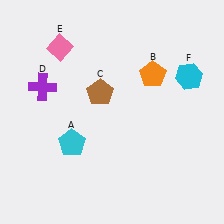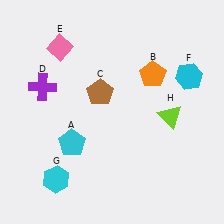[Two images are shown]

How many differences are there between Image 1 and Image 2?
There are 2 differences between the two images.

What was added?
A cyan hexagon (G), a lime triangle (H) were added in Image 2.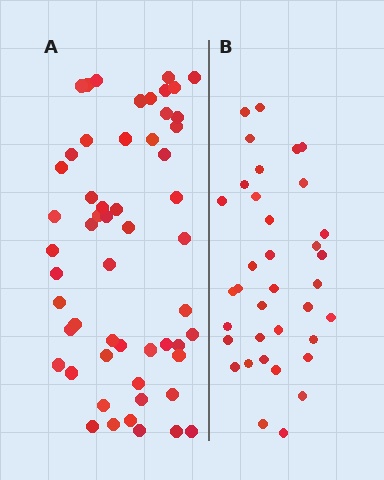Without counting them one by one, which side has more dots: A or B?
Region A (the left region) has more dots.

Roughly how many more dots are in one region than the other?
Region A has approximately 20 more dots than region B.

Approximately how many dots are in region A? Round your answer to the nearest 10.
About 60 dots. (The exact count is 55, which rounds to 60.)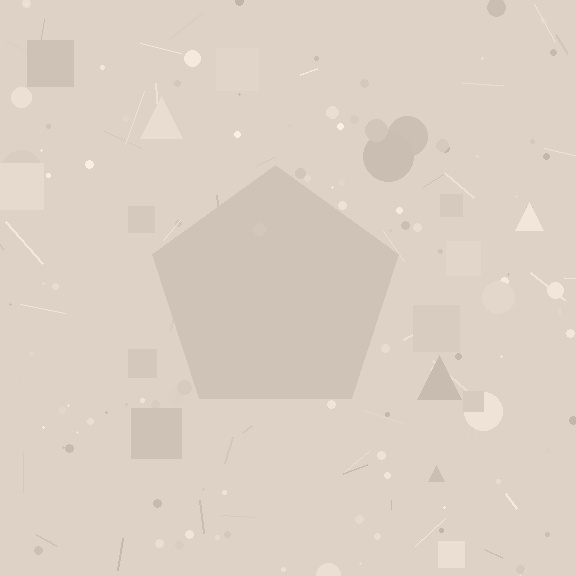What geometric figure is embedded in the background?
A pentagon is embedded in the background.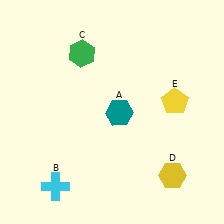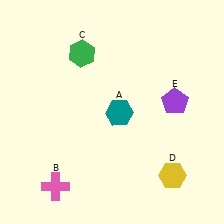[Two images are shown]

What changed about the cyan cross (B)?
In Image 1, B is cyan. In Image 2, it changed to pink.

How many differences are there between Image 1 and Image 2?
There are 2 differences between the two images.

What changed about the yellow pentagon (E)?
In Image 1, E is yellow. In Image 2, it changed to purple.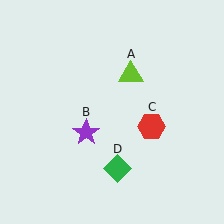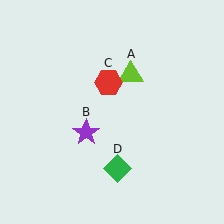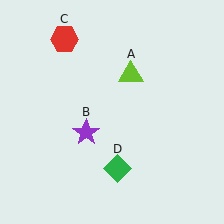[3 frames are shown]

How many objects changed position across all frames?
1 object changed position: red hexagon (object C).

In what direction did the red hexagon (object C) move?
The red hexagon (object C) moved up and to the left.